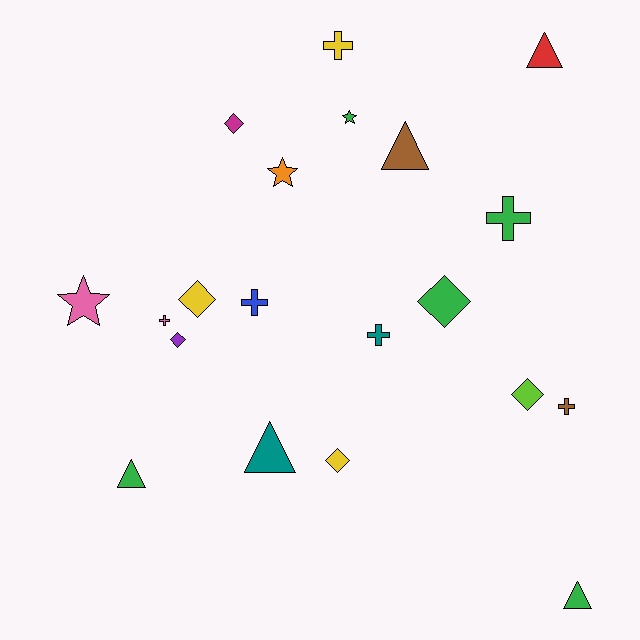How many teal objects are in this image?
There are 2 teal objects.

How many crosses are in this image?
There are 6 crosses.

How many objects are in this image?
There are 20 objects.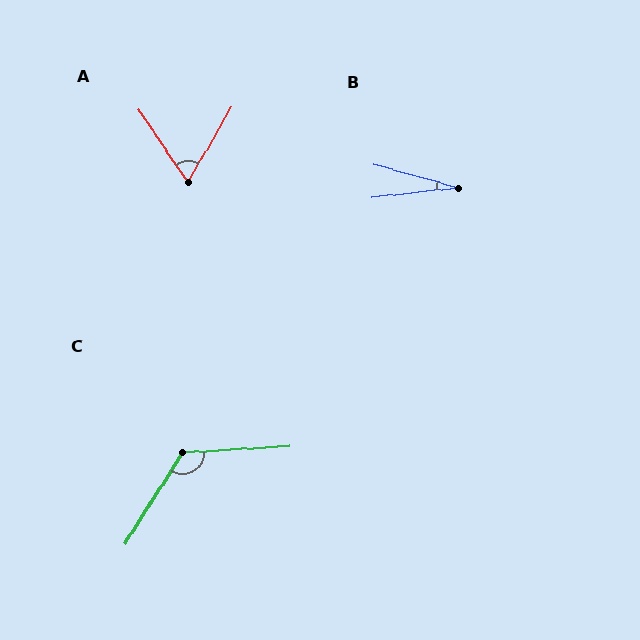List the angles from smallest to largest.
B (22°), A (64°), C (125°).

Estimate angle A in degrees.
Approximately 64 degrees.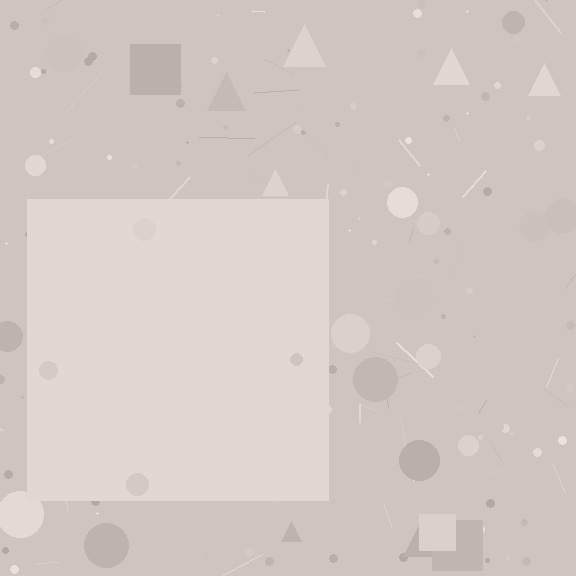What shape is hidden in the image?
A square is hidden in the image.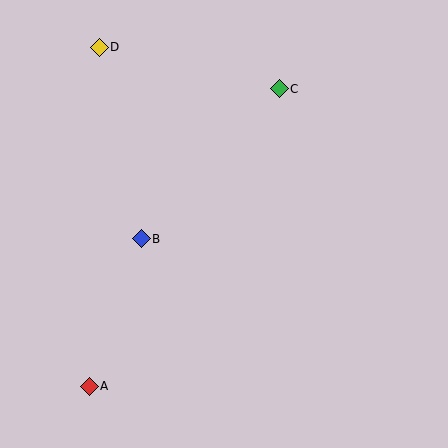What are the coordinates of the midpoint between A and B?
The midpoint between A and B is at (115, 312).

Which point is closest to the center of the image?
Point B at (141, 239) is closest to the center.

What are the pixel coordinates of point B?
Point B is at (141, 239).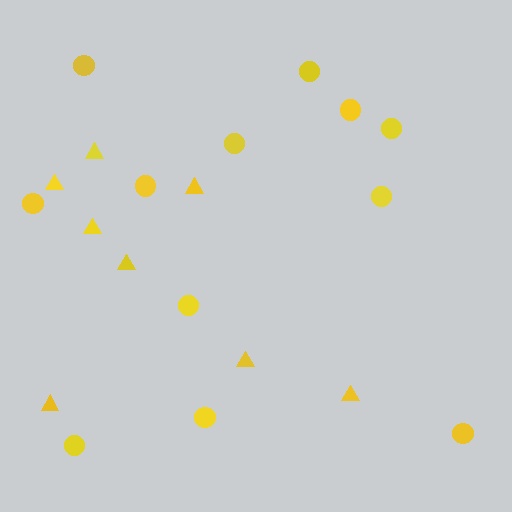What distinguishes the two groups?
There are 2 groups: one group of triangles (8) and one group of circles (12).